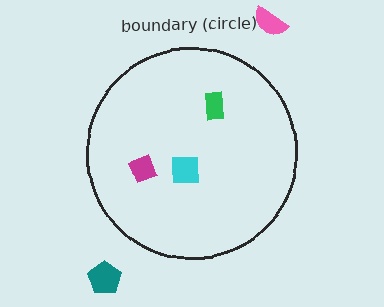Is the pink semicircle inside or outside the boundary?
Outside.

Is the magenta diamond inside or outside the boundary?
Inside.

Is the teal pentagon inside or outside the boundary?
Outside.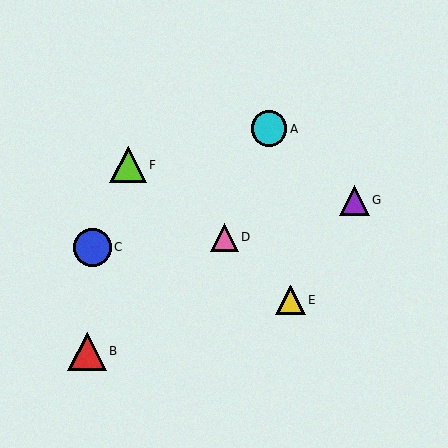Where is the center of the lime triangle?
The center of the lime triangle is at (128, 165).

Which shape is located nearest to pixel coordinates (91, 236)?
The blue circle (labeled C) at (92, 247) is nearest to that location.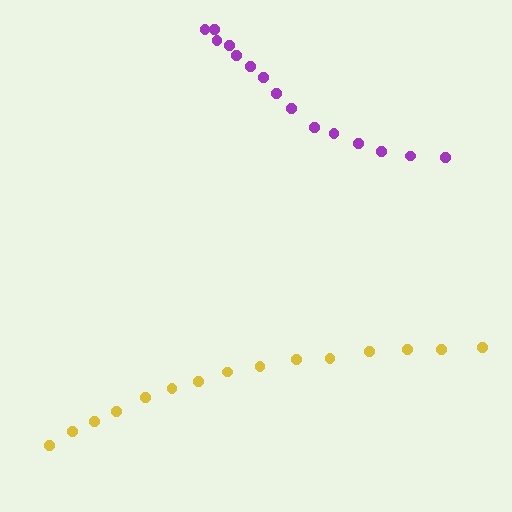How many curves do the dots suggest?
There are 2 distinct paths.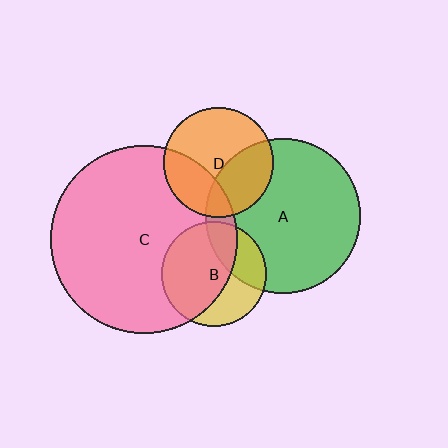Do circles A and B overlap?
Yes.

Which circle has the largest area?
Circle C (pink).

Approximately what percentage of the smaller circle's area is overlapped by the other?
Approximately 30%.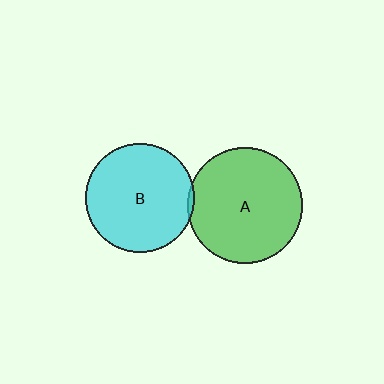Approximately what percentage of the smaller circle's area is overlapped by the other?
Approximately 5%.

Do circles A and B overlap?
Yes.